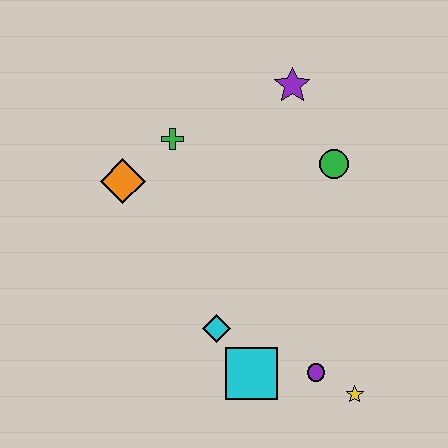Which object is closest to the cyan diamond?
The cyan square is closest to the cyan diamond.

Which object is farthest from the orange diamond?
The yellow star is farthest from the orange diamond.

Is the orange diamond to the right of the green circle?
No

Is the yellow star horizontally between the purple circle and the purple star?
No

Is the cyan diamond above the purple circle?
Yes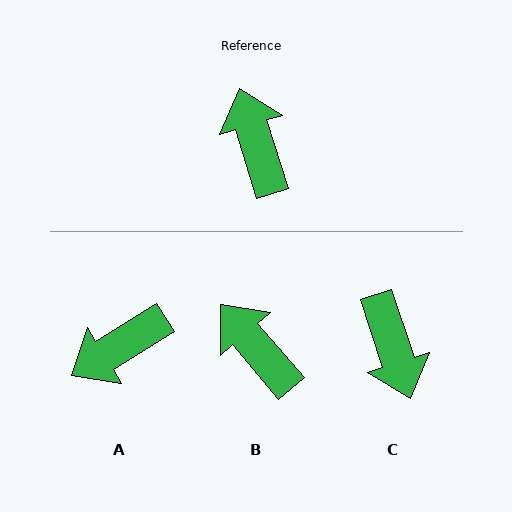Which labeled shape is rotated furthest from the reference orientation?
C, about 179 degrees away.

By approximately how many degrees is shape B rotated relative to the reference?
Approximately 23 degrees counter-clockwise.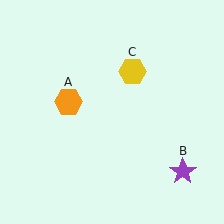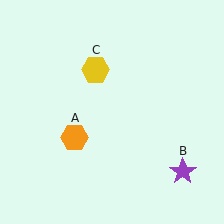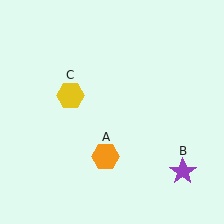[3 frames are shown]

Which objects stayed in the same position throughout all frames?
Purple star (object B) remained stationary.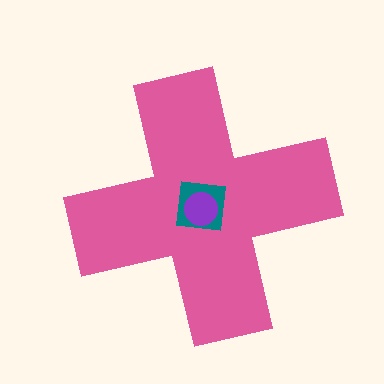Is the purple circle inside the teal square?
Yes.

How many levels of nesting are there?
3.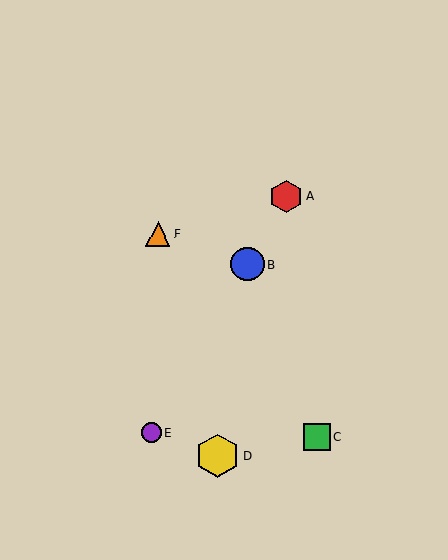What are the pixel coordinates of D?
Object D is at (218, 456).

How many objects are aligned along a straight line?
3 objects (A, B, E) are aligned along a straight line.